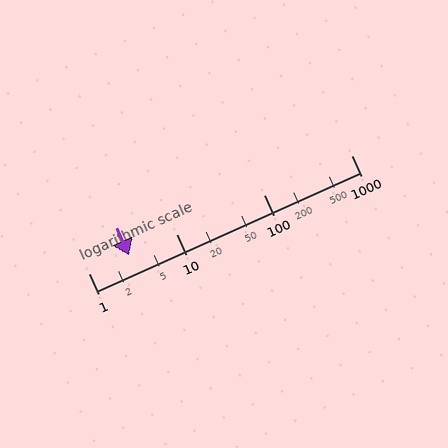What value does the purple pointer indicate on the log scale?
The pointer indicates approximately 2.9.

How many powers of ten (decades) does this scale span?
The scale spans 3 decades, from 1 to 1000.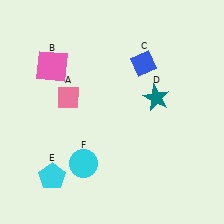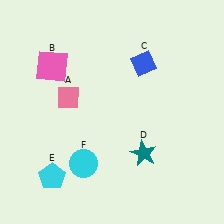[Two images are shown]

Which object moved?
The teal star (D) moved down.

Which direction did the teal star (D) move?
The teal star (D) moved down.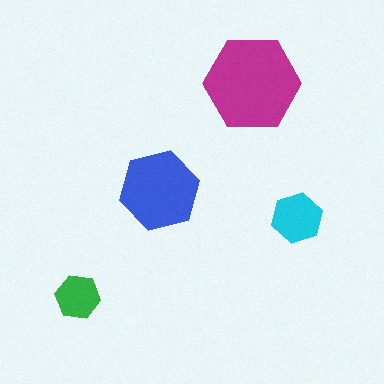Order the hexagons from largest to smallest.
the magenta one, the blue one, the cyan one, the green one.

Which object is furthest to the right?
The cyan hexagon is rightmost.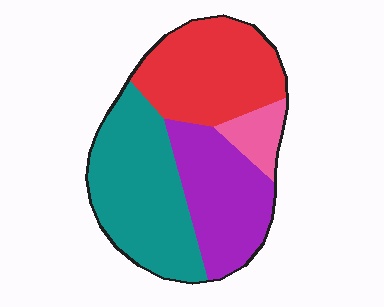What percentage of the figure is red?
Red takes up about one third (1/3) of the figure.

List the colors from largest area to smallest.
From largest to smallest: teal, red, purple, pink.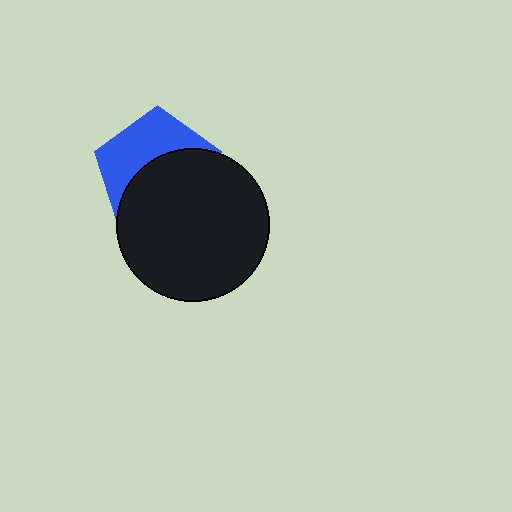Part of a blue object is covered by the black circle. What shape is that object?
It is a pentagon.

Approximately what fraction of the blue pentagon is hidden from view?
Roughly 57% of the blue pentagon is hidden behind the black circle.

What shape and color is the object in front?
The object in front is a black circle.